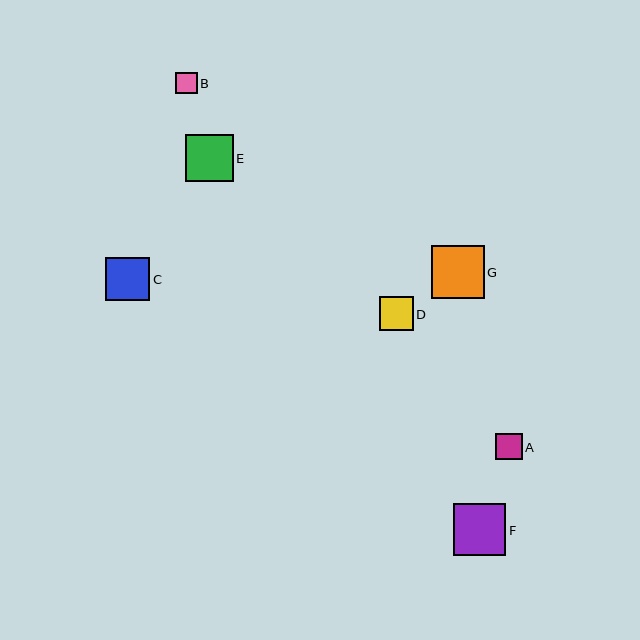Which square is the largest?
Square G is the largest with a size of approximately 53 pixels.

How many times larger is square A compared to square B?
Square A is approximately 1.2 times the size of square B.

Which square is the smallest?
Square B is the smallest with a size of approximately 21 pixels.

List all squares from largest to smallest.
From largest to smallest: G, F, E, C, D, A, B.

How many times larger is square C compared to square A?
Square C is approximately 1.6 times the size of square A.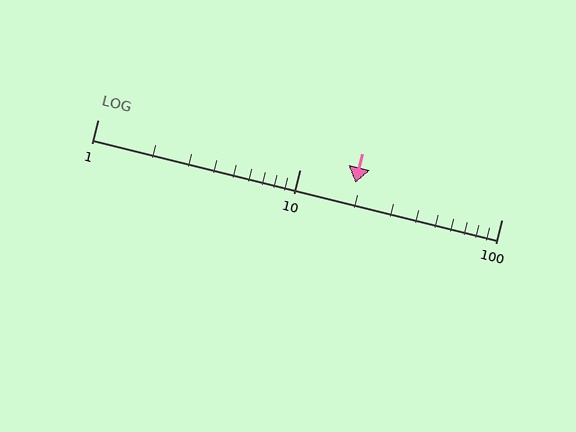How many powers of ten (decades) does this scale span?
The scale spans 2 decades, from 1 to 100.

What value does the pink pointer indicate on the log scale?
The pointer indicates approximately 19.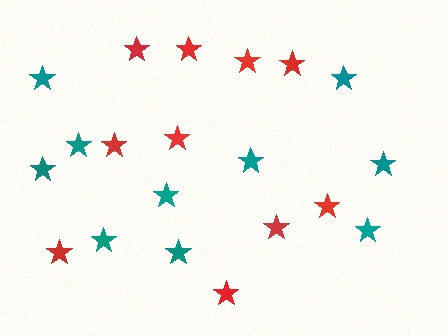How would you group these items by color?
There are 2 groups: one group of teal stars (10) and one group of red stars (10).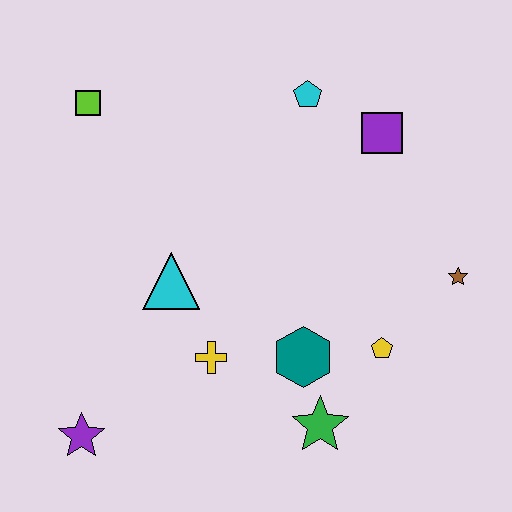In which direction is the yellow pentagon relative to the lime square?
The yellow pentagon is to the right of the lime square.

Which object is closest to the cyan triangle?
The yellow cross is closest to the cyan triangle.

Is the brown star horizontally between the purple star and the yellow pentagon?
No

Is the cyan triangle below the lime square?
Yes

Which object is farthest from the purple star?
The purple square is farthest from the purple star.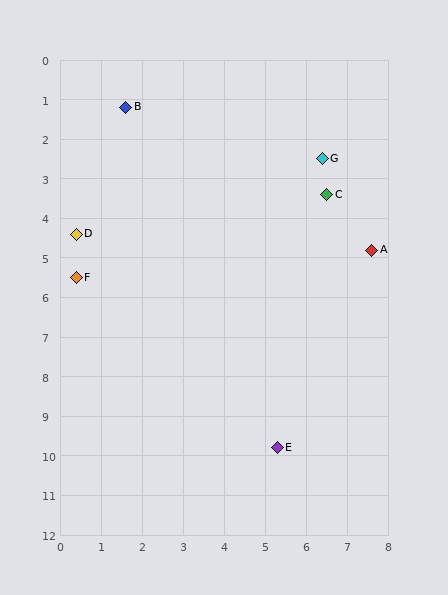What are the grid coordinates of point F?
Point F is at approximately (0.4, 5.5).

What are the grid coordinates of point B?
Point B is at approximately (1.6, 1.2).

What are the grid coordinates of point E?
Point E is at approximately (5.3, 9.8).